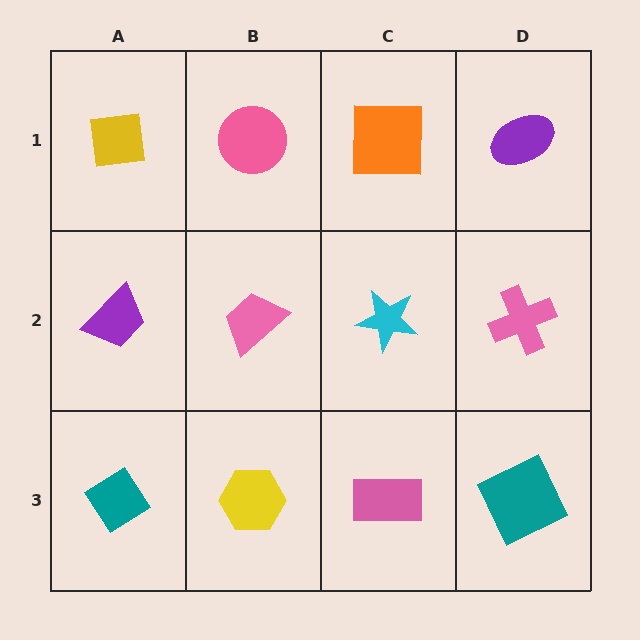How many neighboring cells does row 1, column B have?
3.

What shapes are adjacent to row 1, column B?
A pink trapezoid (row 2, column B), a yellow square (row 1, column A), an orange square (row 1, column C).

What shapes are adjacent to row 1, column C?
A cyan star (row 2, column C), a pink circle (row 1, column B), a purple ellipse (row 1, column D).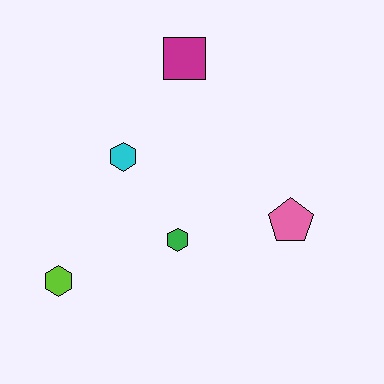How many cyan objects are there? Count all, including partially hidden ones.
There is 1 cyan object.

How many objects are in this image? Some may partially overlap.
There are 5 objects.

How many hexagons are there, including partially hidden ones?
There are 3 hexagons.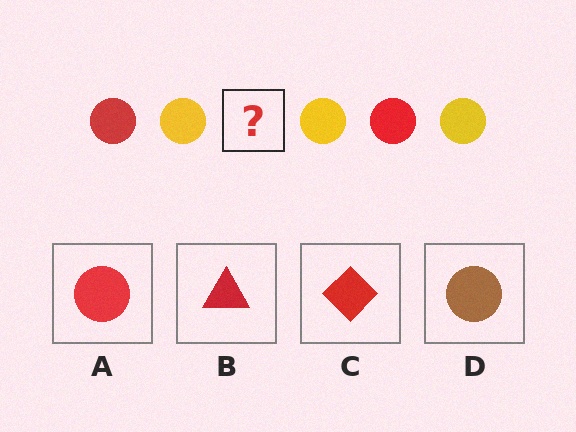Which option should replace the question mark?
Option A.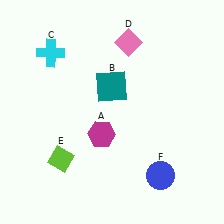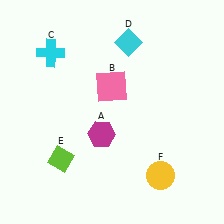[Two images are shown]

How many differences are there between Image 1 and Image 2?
There are 3 differences between the two images.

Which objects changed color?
B changed from teal to pink. D changed from pink to cyan. F changed from blue to yellow.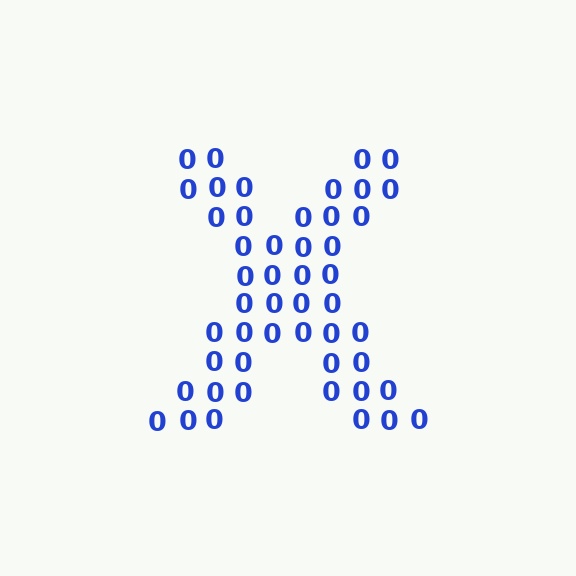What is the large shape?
The large shape is the letter X.